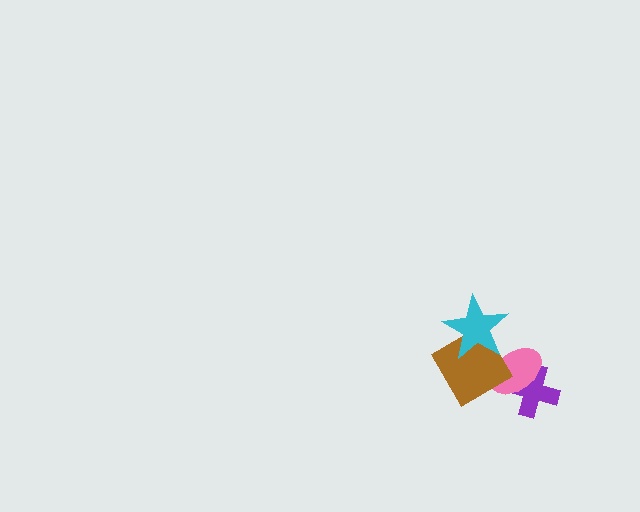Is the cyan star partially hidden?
No, no other shape covers it.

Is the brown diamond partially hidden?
Yes, it is partially covered by another shape.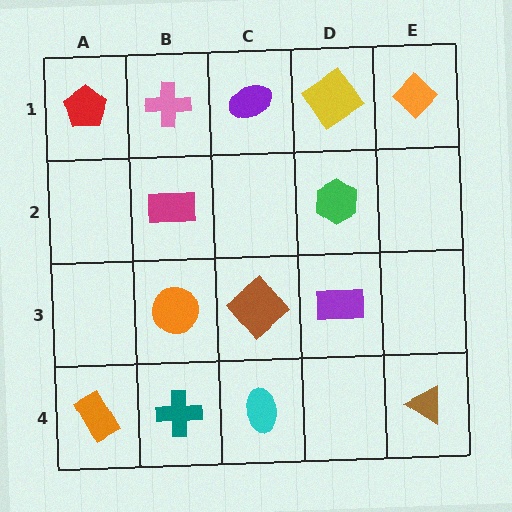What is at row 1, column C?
A purple ellipse.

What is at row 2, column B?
A magenta rectangle.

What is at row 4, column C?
A cyan ellipse.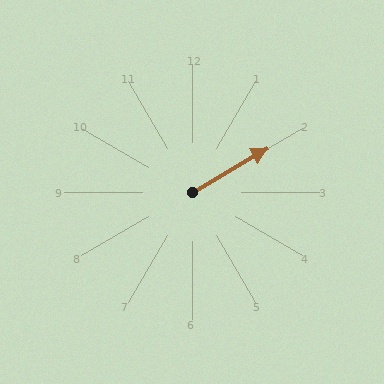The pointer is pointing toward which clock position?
Roughly 2 o'clock.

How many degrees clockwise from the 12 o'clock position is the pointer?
Approximately 59 degrees.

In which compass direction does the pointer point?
Northeast.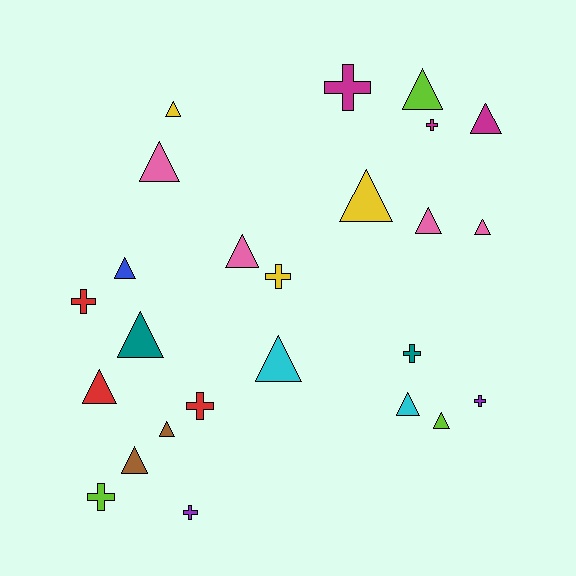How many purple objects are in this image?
There are 2 purple objects.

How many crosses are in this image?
There are 9 crosses.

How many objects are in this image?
There are 25 objects.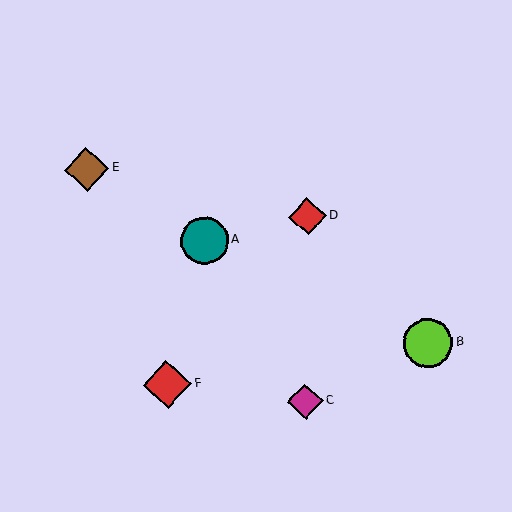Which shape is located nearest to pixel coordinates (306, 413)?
The magenta diamond (labeled C) at (305, 402) is nearest to that location.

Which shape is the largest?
The lime circle (labeled B) is the largest.